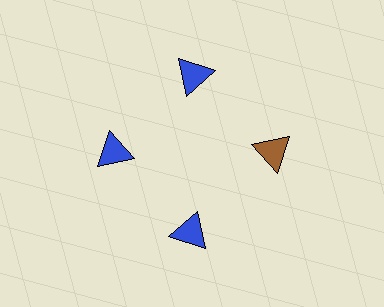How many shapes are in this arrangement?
There are 4 shapes arranged in a ring pattern.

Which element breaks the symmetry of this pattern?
The brown triangle at roughly the 3 o'clock position breaks the symmetry. All other shapes are blue triangles.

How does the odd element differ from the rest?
It has a different color: brown instead of blue.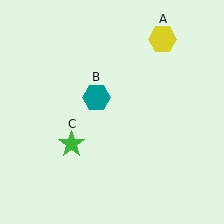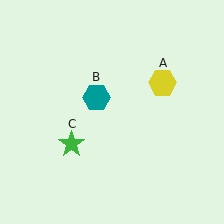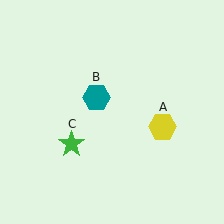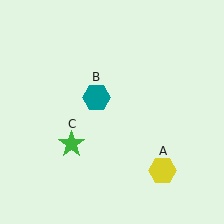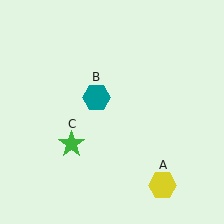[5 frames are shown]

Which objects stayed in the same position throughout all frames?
Teal hexagon (object B) and green star (object C) remained stationary.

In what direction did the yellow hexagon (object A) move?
The yellow hexagon (object A) moved down.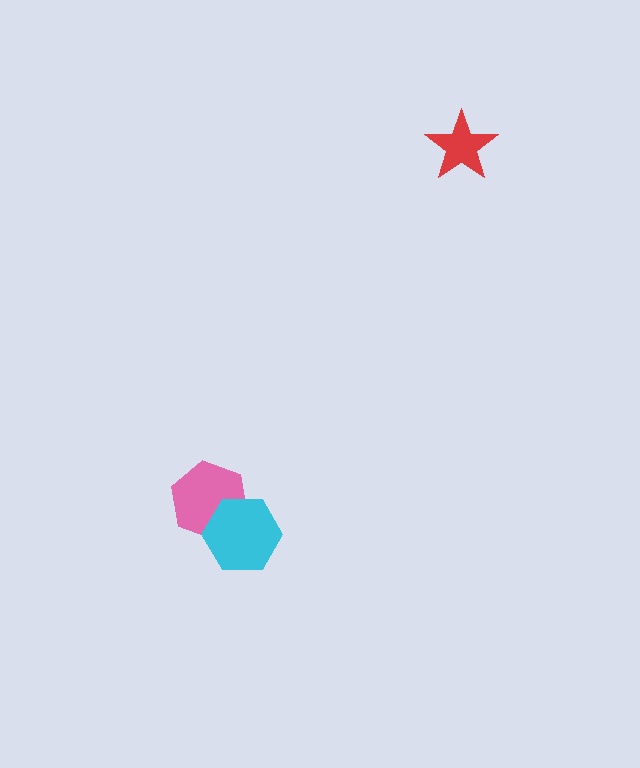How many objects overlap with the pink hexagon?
1 object overlaps with the pink hexagon.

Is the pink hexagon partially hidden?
Yes, it is partially covered by another shape.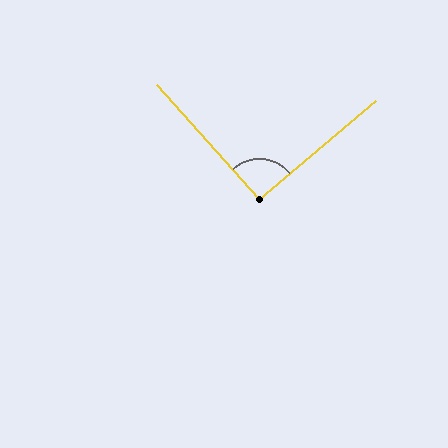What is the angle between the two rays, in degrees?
Approximately 92 degrees.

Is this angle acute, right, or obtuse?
It is approximately a right angle.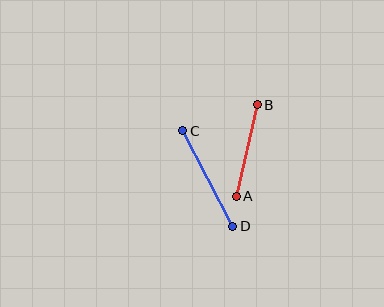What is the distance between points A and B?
The distance is approximately 94 pixels.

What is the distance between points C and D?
The distance is approximately 108 pixels.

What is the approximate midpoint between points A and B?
The midpoint is at approximately (247, 150) pixels.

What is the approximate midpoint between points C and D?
The midpoint is at approximately (208, 179) pixels.